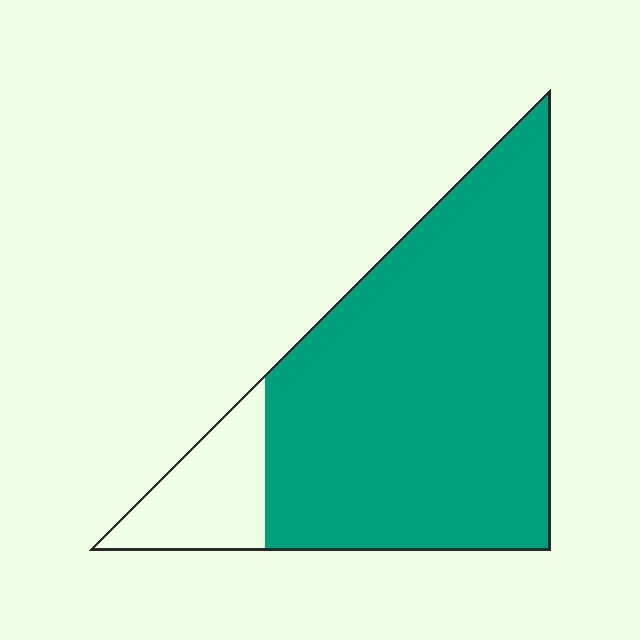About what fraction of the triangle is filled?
About seven eighths (7/8).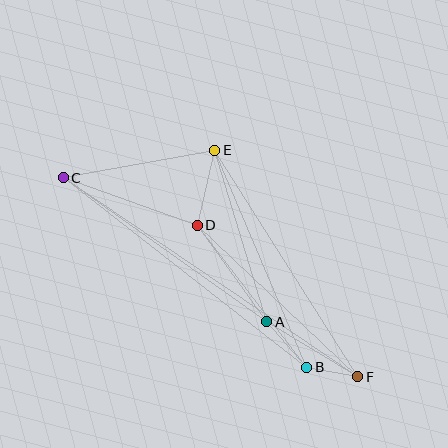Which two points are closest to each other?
Points B and F are closest to each other.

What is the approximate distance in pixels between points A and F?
The distance between A and F is approximately 106 pixels.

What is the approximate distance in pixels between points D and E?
The distance between D and E is approximately 77 pixels.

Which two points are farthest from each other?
Points C and F are farthest from each other.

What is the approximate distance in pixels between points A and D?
The distance between A and D is approximately 119 pixels.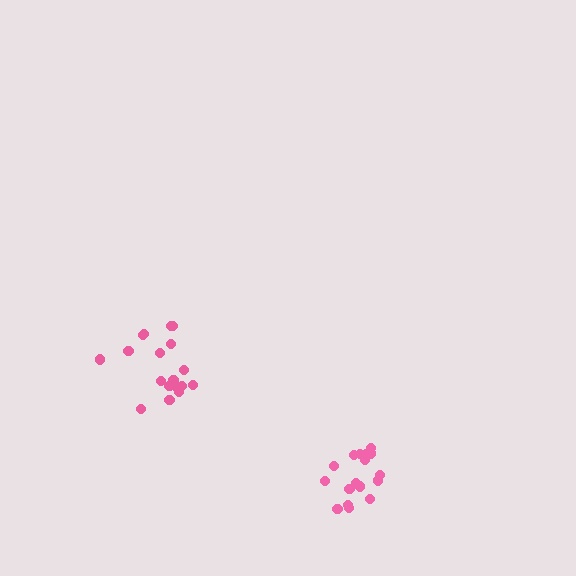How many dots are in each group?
Group 1: 18 dots, Group 2: 17 dots (35 total).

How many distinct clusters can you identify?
There are 2 distinct clusters.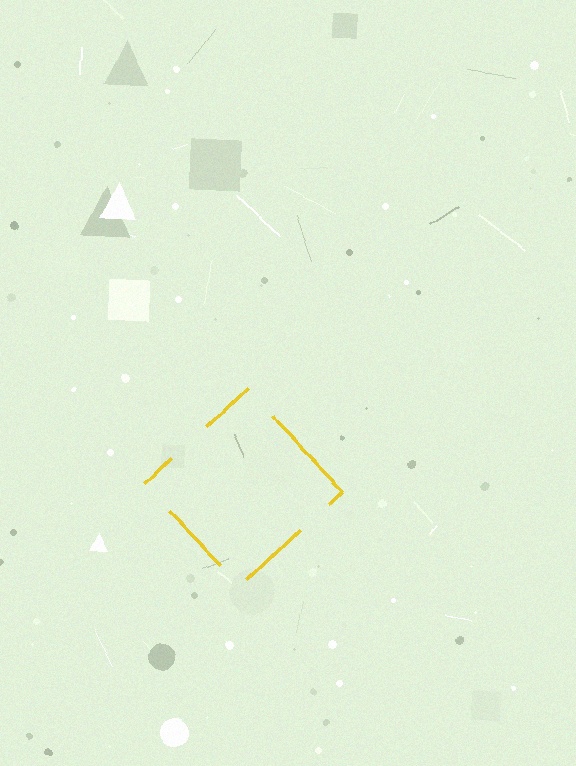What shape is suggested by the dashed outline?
The dashed outline suggests a diamond.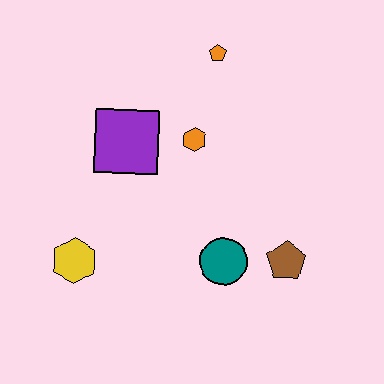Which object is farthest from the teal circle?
The orange pentagon is farthest from the teal circle.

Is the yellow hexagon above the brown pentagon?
No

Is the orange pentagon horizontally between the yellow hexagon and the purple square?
No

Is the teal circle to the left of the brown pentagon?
Yes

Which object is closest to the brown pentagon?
The teal circle is closest to the brown pentagon.